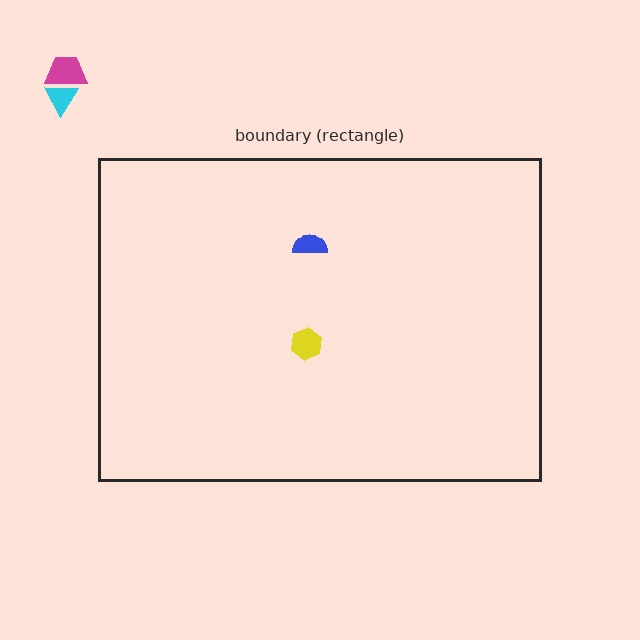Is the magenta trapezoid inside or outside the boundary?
Outside.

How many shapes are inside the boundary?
2 inside, 2 outside.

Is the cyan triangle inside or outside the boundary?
Outside.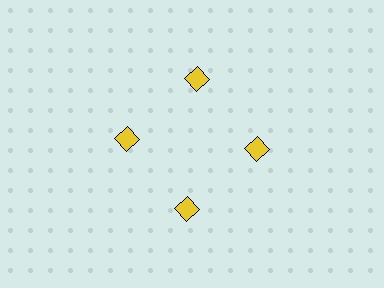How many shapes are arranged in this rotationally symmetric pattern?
There are 4 shapes, arranged in 4 groups of 1.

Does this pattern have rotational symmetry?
Yes, this pattern has 4-fold rotational symmetry. It looks the same after rotating 90 degrees around the center.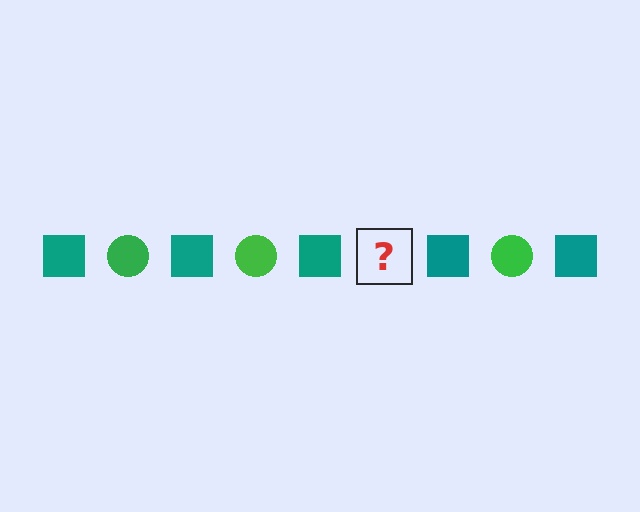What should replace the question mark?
The question mark should be replaced with a green circle.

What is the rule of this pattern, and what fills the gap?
The rule is that the pattern alternates between teal square and green circle. The gap should be filled with a green circle.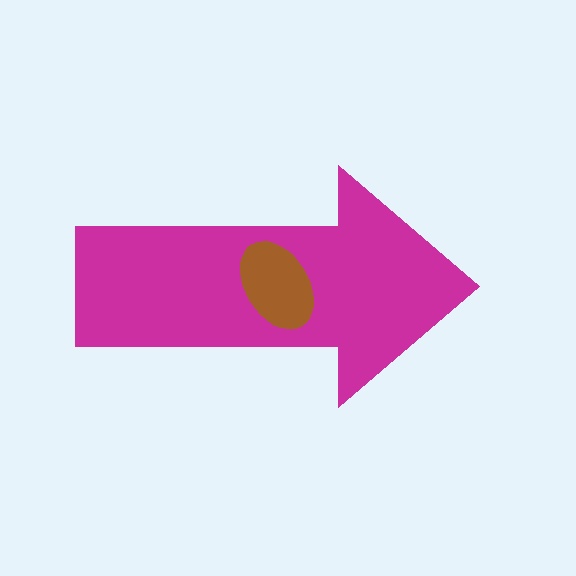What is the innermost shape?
The brown ellipse.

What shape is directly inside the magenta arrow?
The brown ellipse.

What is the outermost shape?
The magenta arrow.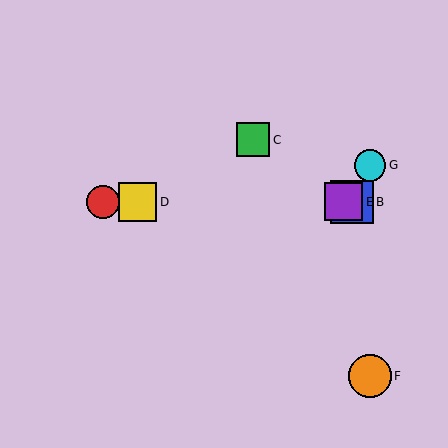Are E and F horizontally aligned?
No, E is at y≈202 and F is at y≈376.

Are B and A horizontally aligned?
Yes, both are at y≈202.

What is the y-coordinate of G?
Object G is at y≈165.